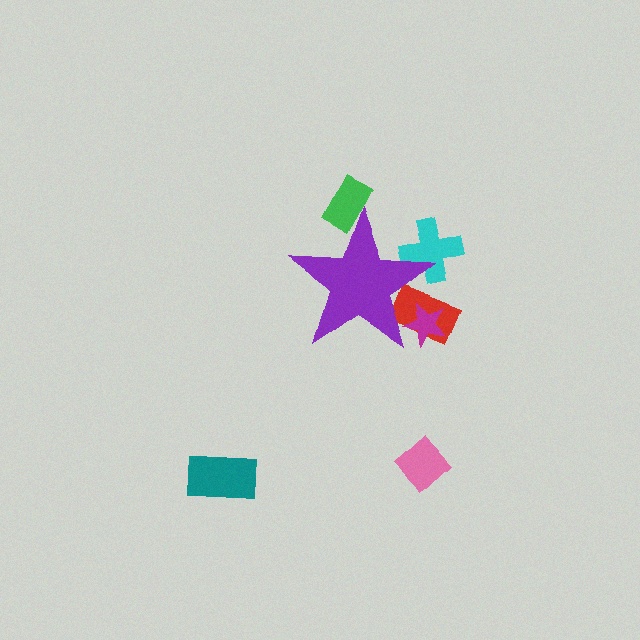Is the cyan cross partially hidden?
Yes, the cyan cross is partially hidden behind the purple star.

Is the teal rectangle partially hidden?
No, the teal rectangle is fully visible.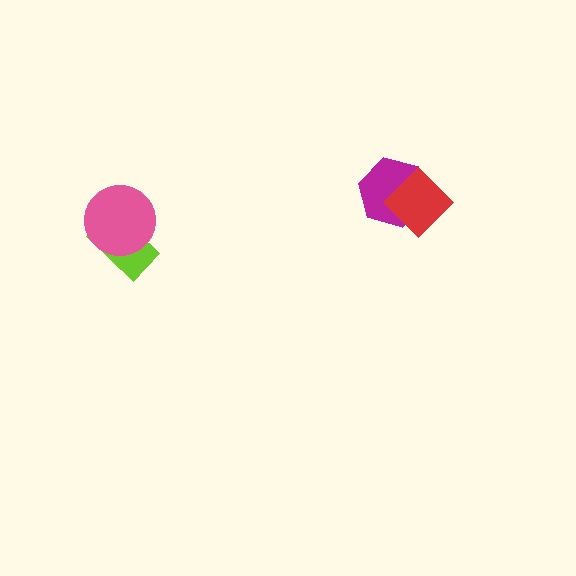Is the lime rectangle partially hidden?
Yes, it is partially covered by another shape.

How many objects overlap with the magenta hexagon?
1 object overlaps with the magenta hexagon.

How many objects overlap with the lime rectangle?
1 object overlaps with the lime rectangle.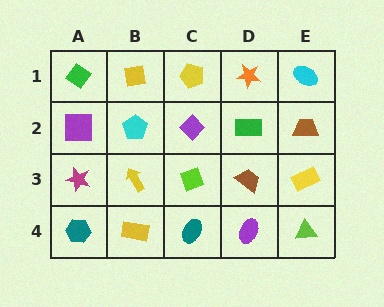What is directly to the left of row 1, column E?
An orange star.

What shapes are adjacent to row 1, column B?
A cyan pentagon (row 2, column B), a green diamond (row 1, column A), a yellow pentagon (row 1, column C).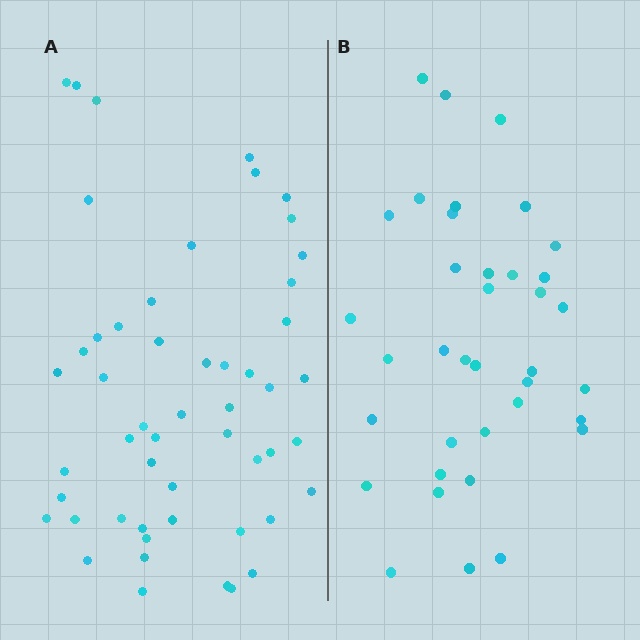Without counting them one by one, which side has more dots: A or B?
Region A (the left region) has more dots.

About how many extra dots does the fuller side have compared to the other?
Region A has approximately 15 more dots than region B.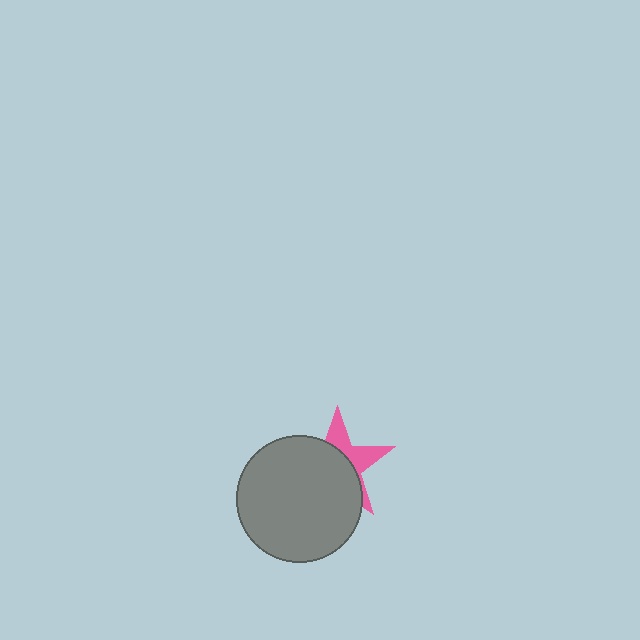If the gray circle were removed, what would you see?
You would see the complete pink star.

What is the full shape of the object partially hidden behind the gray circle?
The partially hidden object is a pink star.